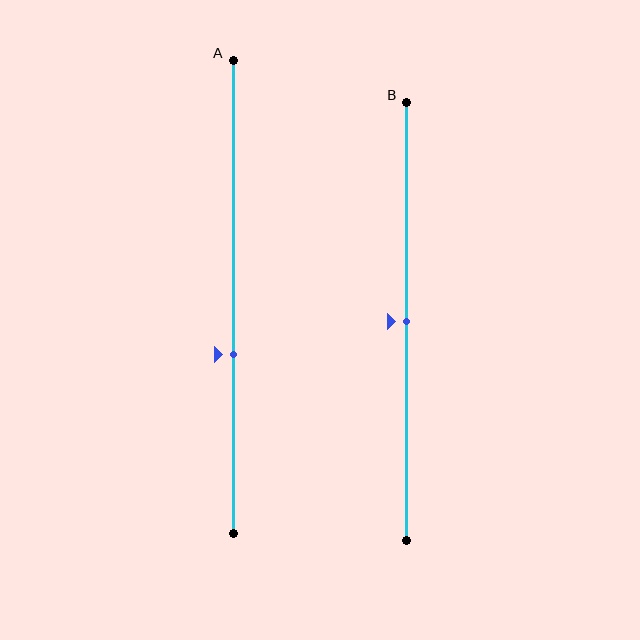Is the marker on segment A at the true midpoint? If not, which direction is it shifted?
No, the marker on segment A is shifted downward by about 12% of the segment length.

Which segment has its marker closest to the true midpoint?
Segment B has its marker closest to the true midpoint.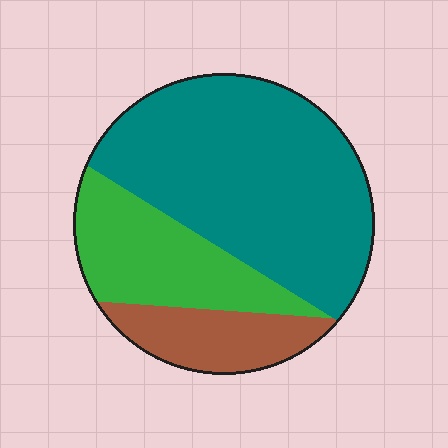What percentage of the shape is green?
Green takes up about one quarter (1/4) of the shape.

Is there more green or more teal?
Teal.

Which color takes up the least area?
Brown, at roughly 15%.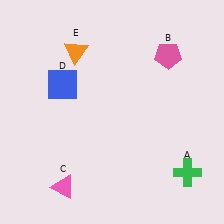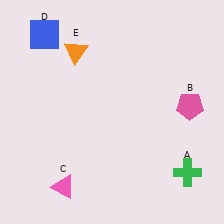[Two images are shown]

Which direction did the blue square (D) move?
The blue square (D) moved up.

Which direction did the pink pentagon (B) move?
The pink pentagon (B) moved down.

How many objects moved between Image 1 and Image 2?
2 objects moved between the two images.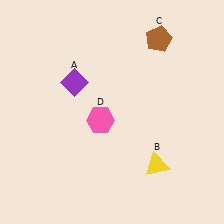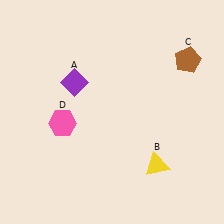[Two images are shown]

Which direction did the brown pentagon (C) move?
The brown pentagon (C) moved right.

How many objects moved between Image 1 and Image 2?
2 objects moved between the two images.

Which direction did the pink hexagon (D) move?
The pink hexagon (D) moved left.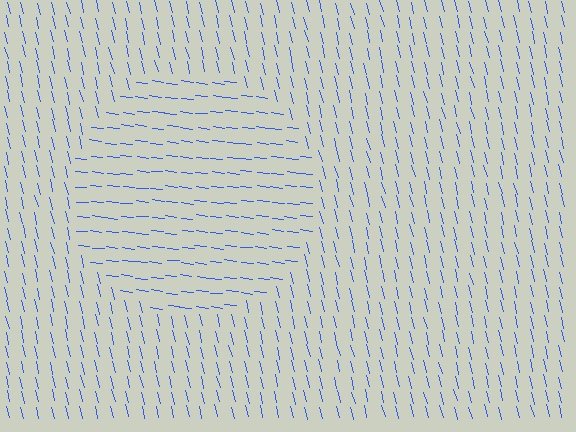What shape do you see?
I see a circle.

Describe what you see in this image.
The image is filled with small blue line segments. A circle region in the image has lines oriented differently from the surrounding lines, creating a visible texture boundary.